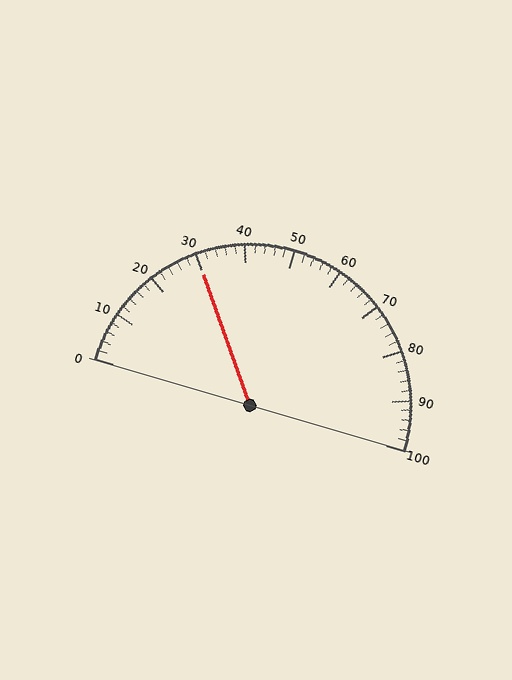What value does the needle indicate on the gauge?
The needle indicates approximately 30.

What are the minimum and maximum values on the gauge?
The gauge ranges from 0 to 100.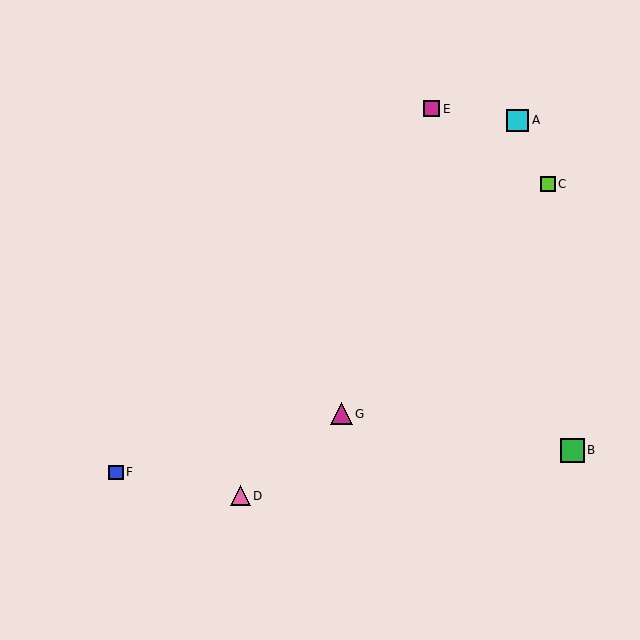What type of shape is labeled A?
Shape A is a cyan square.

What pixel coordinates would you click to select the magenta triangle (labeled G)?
Click at (341, 414) to select the magenta triangle G.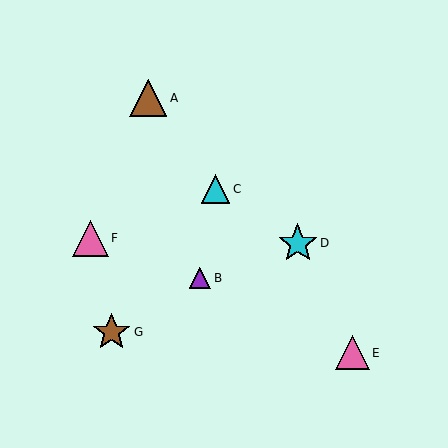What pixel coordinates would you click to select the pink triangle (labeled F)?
Click at (90, 238) to select the pink triangle F.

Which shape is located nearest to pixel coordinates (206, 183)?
The cyan triangle (labeled C) at (215, 189) is nearest to that location.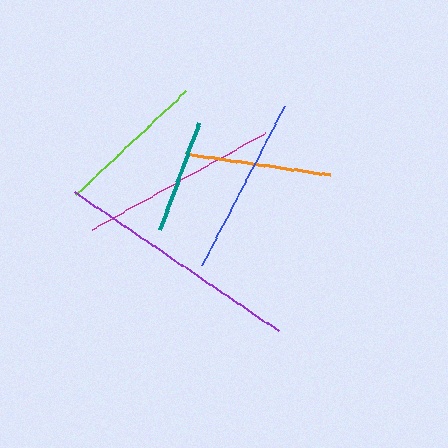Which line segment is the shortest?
The teal line is the shortest at approximately 114 pixels.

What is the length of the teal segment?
The teal segment is approximately 114 pixels long.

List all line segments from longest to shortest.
From longest to shortest: purple, magenta, blue, lime, orange, teal.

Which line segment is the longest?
The purple line is the longest at approximately 248 pixels.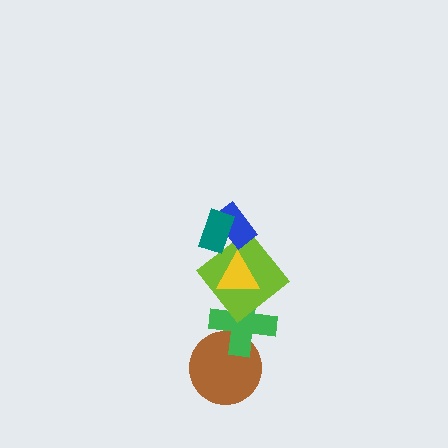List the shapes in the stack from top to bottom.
From top to bottom: the teal rectangle, the blue rectangle, the yellow triangle, the lime diamond, the green cross, the brown circle.